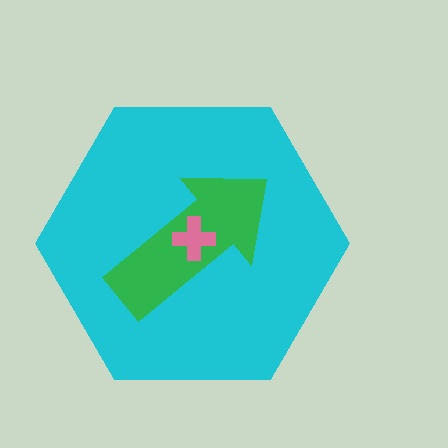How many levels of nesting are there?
3.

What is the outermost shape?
The cyan hexagon.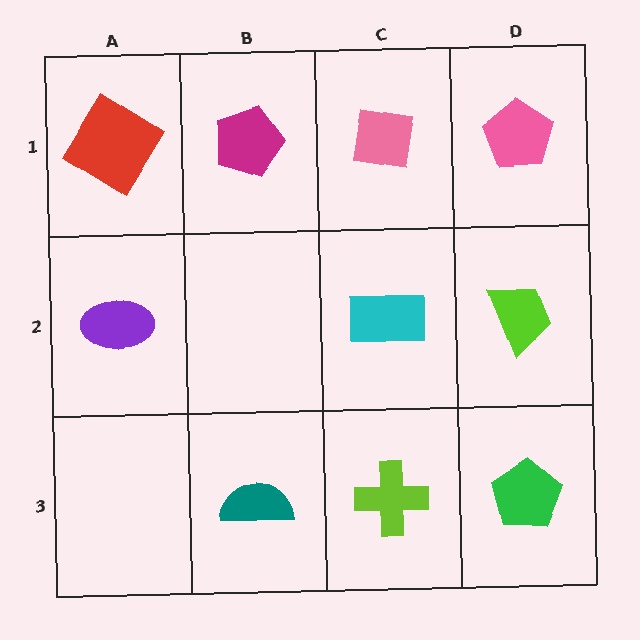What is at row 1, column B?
A magenta pentagon.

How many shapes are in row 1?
4 shapes.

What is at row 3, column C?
A lime cross.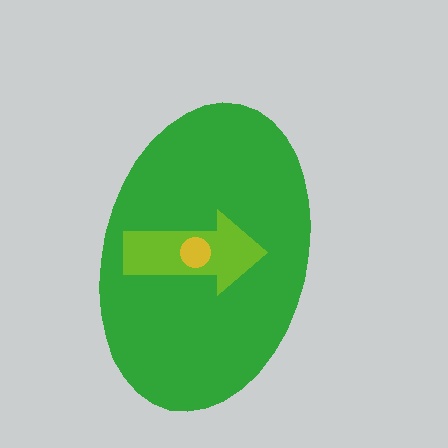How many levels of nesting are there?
3.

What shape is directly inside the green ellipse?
The lime arrow.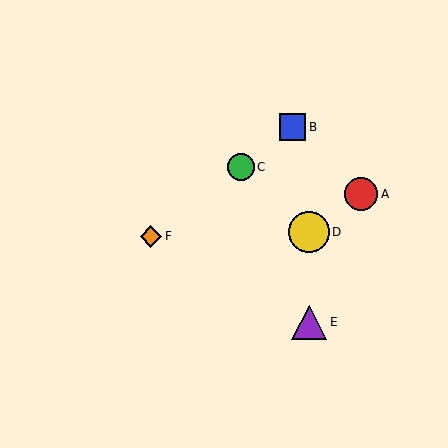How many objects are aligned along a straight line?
3 objects (B, C, F) are aligned along a straight line.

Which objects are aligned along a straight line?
Objects B, C, F are aligned along a straight line.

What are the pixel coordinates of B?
Object B is at (292, 127).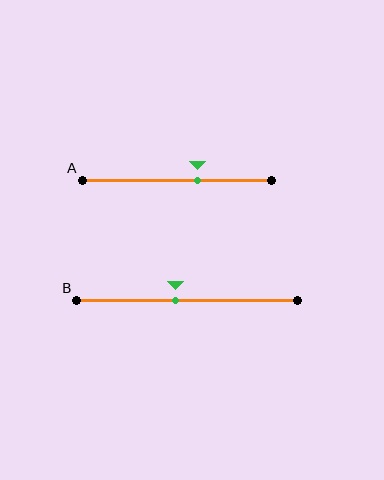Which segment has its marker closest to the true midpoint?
Segment B has its marker closest to the true midpoint.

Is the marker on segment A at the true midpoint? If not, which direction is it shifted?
No, the marker on segment A is shifted to the right by about 11% of the segment length.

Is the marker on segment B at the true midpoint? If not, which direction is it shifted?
No, the marker on segment B is shifted to the left by about 5% of the segment length.